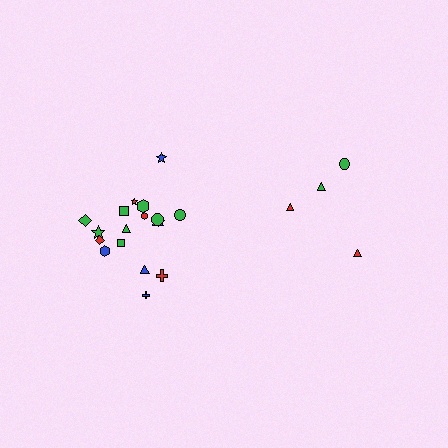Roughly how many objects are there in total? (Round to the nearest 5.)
Roughly 20 objects in total.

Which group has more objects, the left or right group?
The left group.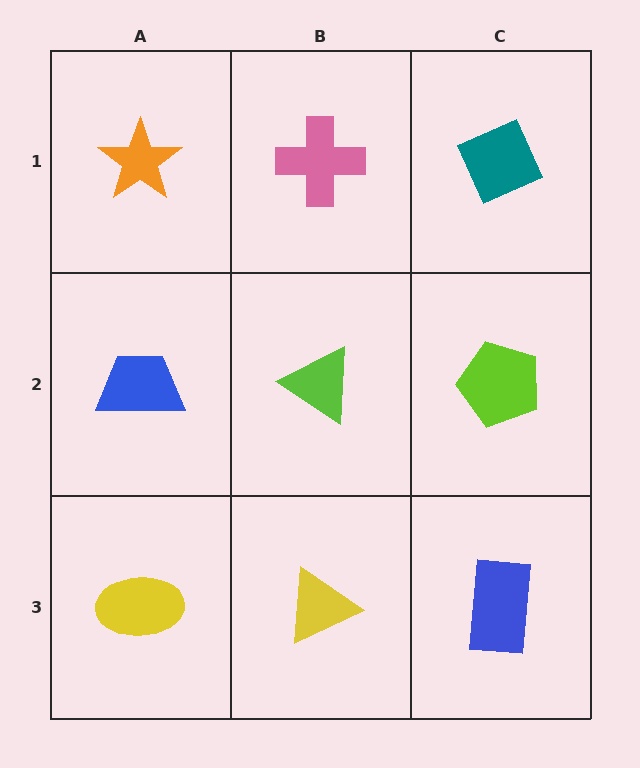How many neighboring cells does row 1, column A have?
2.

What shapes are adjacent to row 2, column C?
A teal diamond (row 1, column C), a blue rectangle (row 3, column C), a lime triangle (row 2, column B).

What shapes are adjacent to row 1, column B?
A lime triangle (row 2, column B), an orange star (row 1, column A), a teal diamond (row 1, column C).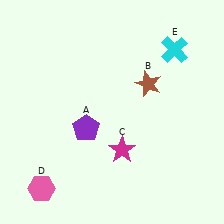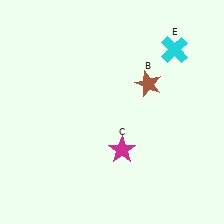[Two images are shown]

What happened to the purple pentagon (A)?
The purple pentagon (A) was removed in Image 2. It was in the bottom-left area of Image 1.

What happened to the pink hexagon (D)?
The pink hexagon (D) was removed in Image 2. It was in the bottom-left area of Image 1.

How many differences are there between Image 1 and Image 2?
There are 2 differences between the two images.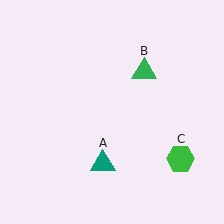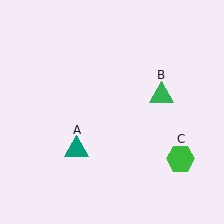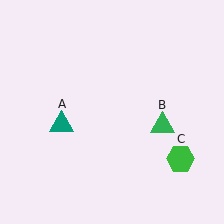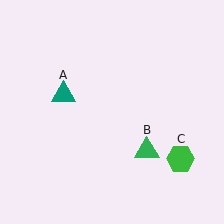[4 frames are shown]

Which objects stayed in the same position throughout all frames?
Green hexagon (object C) remained stationary.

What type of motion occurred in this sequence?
The teal triangle (object A), green triangle (object B) rotated clockwise around the center of the scene.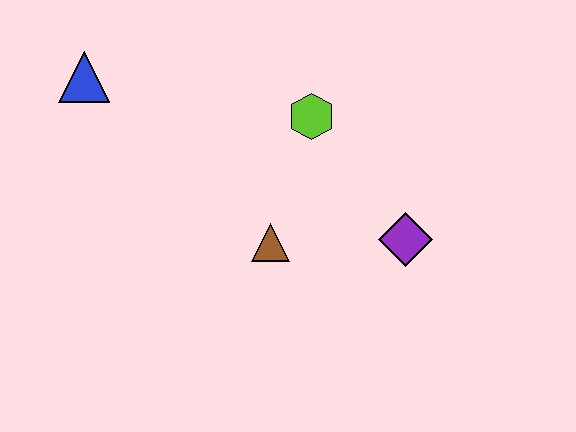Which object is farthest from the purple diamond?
The blue triangle is farthest from the purple diamond.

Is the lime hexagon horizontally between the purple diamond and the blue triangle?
Yes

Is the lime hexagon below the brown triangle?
No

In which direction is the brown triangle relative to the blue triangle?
The brown triangle is to the right of the blue triangle.